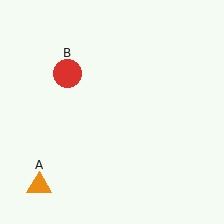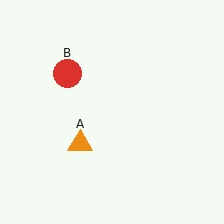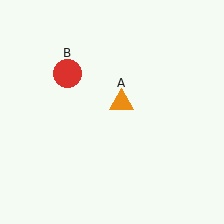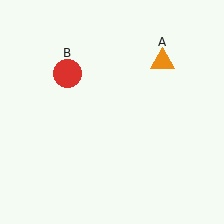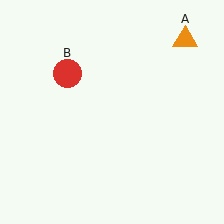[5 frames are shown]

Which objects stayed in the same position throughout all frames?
Red circle (object B) remained stationary.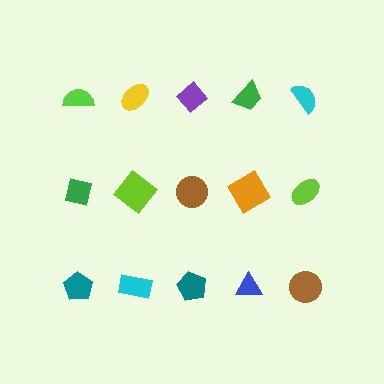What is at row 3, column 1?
A teal pentagon.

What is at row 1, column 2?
A yellow ellipse.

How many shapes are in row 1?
5 shapes.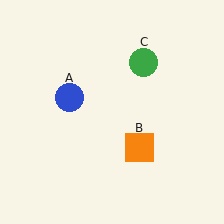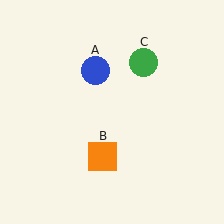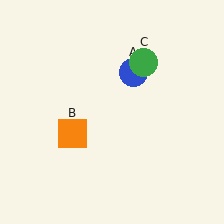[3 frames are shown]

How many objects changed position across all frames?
2 objects changed position: blue circle (object A), orange square (object B).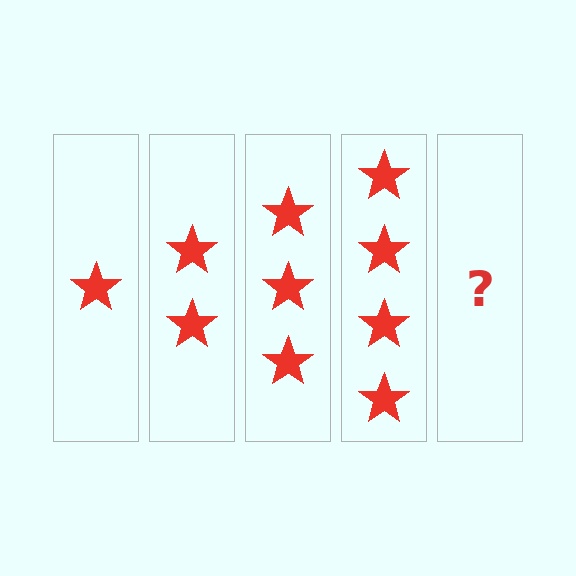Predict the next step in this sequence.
The next step is 5 stars.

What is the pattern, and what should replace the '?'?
The pattern is that each step adds one more star. The '?' should be 5 stars.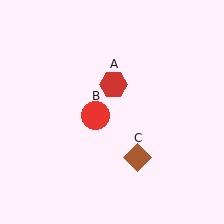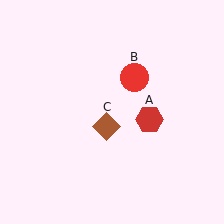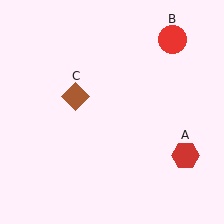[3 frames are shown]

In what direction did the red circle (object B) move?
The red circle (object B) moved up and to the right.